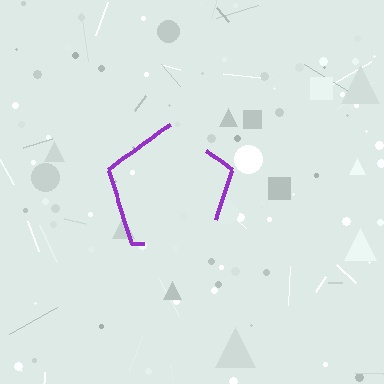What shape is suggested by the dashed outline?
The dashed outline suggests a pentagon.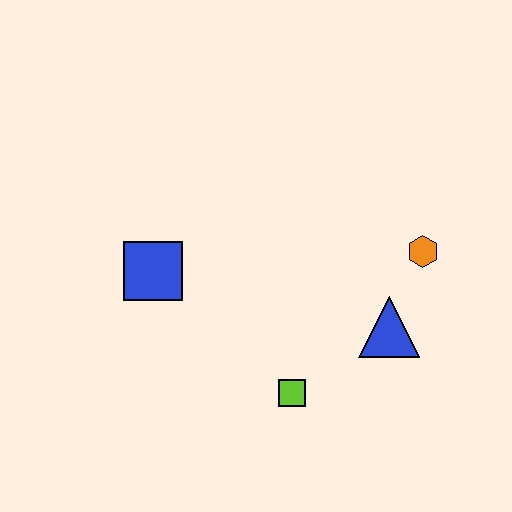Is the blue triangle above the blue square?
No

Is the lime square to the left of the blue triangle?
Yes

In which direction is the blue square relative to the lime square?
The blue square is to the left of the lime square.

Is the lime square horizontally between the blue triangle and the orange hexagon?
No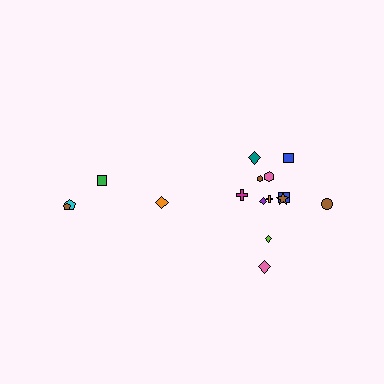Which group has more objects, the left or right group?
The right group.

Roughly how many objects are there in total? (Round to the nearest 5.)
Roughly 15 objects in total.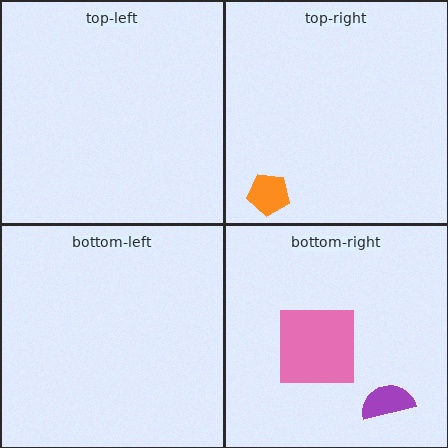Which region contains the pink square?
The bottom-right region.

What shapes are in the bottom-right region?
The purple semicircle, the pink square.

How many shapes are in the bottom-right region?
2.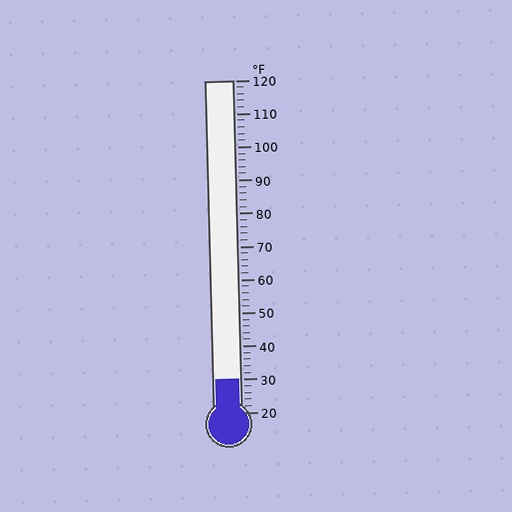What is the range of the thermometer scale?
The thermometer scale ranges from 20°F to 120°F.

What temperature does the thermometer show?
The thermometer shows approximately 30°F.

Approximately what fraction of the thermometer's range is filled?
The thermometer is filled to approximately 10% of its range.